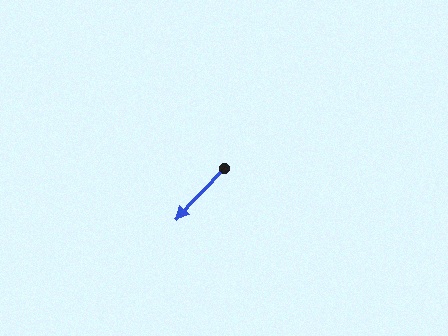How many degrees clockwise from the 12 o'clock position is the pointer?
Approximately 223 degrees.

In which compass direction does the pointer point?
Southwest.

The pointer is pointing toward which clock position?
Roughly 7 o'clock.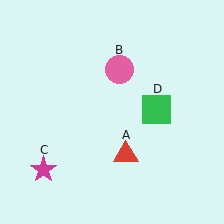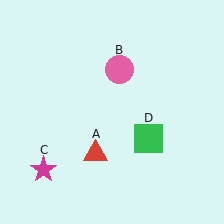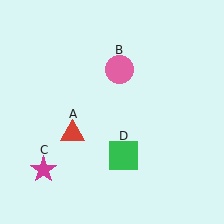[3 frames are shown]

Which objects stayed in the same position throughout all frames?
Pink circle (object B) and magenta star (object C) remained stationary.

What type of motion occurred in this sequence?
The red triangle (object A), green square (object D) rotated clockwise around the center of the scene.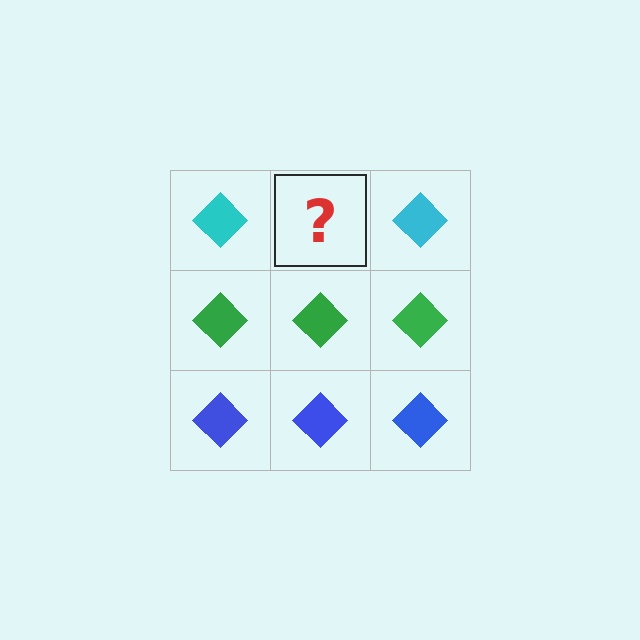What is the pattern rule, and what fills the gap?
The rule is that each row has a consistent color. The gap should be filled with a cyan diamond.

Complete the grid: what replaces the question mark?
The question mark should be replaced with a cyan diamond.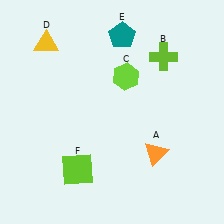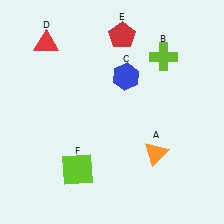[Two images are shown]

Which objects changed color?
C changed from lime to blue. D changed from yellow to red. E changed from teal to red.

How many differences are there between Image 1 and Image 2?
There are 3 differences between the two images.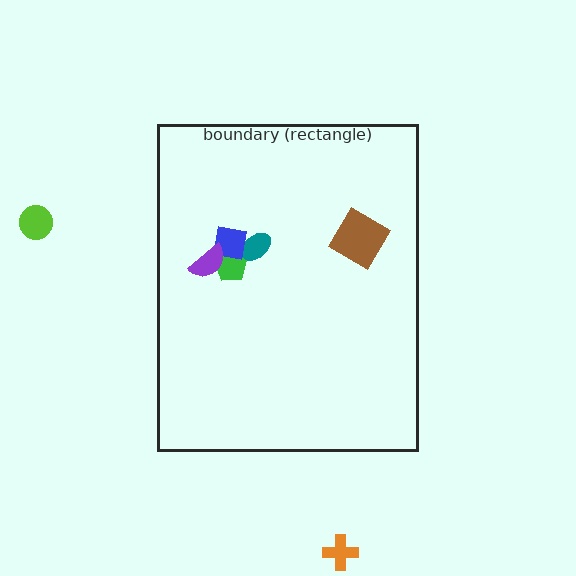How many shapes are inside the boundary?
5 inside, 2 outside.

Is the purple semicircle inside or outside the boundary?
Inside.